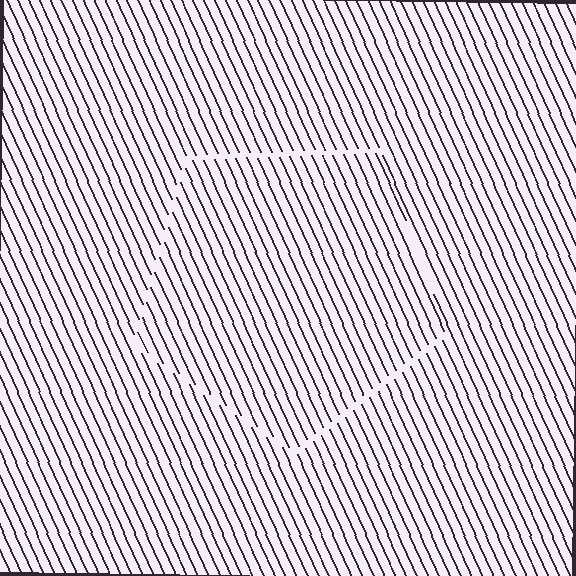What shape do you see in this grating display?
An illusory pentagon. The interior of the shape contains the same grating, shifted by half a period — the contour is defined by the phase discontinuity where line-ends from the inner and outer gratings abut.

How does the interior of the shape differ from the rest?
The interior of the shape contains the same grating, shifted by half a period — the contour is defined by the phase discontinuity where line-ends from the inner and outer gratings abut.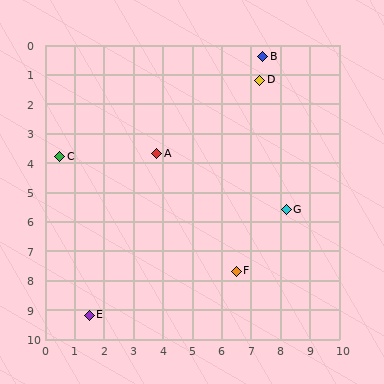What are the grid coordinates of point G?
Point G is at approximately (8.2, 5.6).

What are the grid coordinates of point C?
Point C is at approximately (0.5, 3.8).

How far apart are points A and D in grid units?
Points A and D are about 4.3 grid units apart.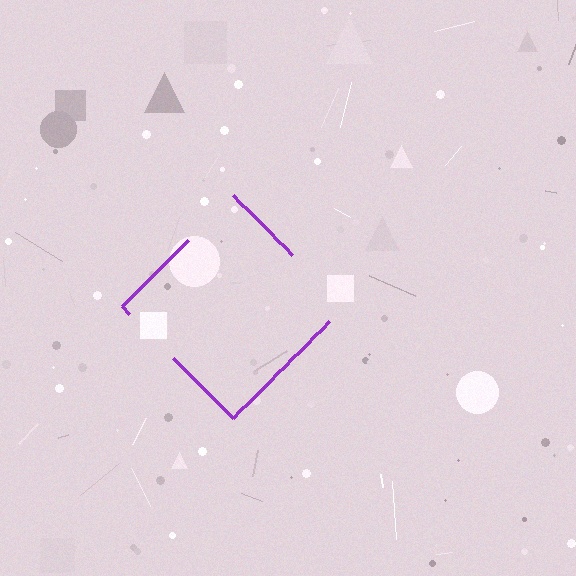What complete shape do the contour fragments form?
The contour fragments form a diamond.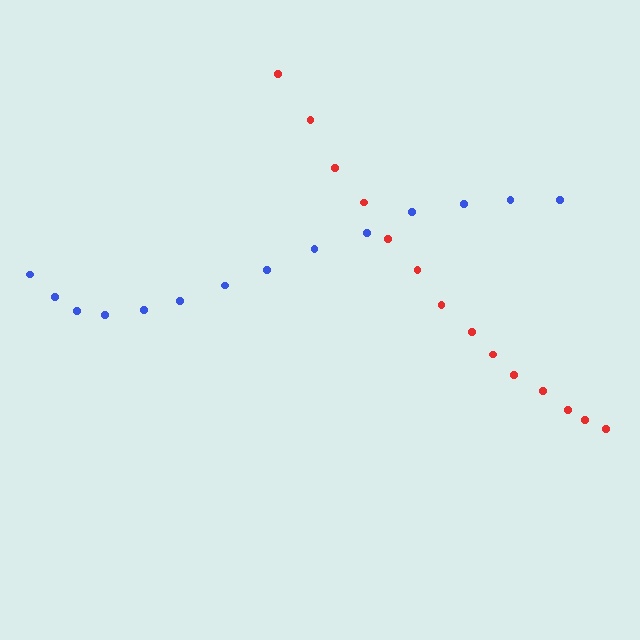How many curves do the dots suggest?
There are 2 distinct paths.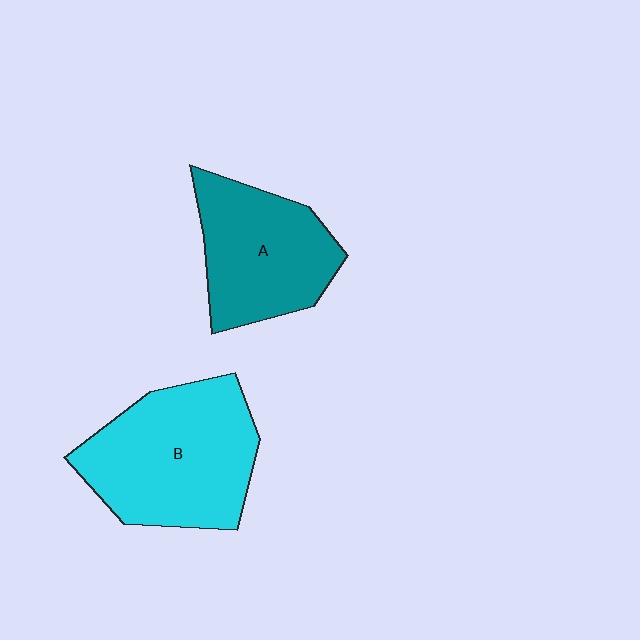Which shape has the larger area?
Shape B (cyan).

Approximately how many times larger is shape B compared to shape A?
Approximately 1.3 times.